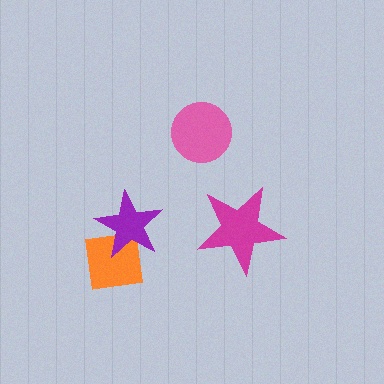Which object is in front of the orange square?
The purple star is in front of the orange square.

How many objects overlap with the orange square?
1 object overlaps with the orange square.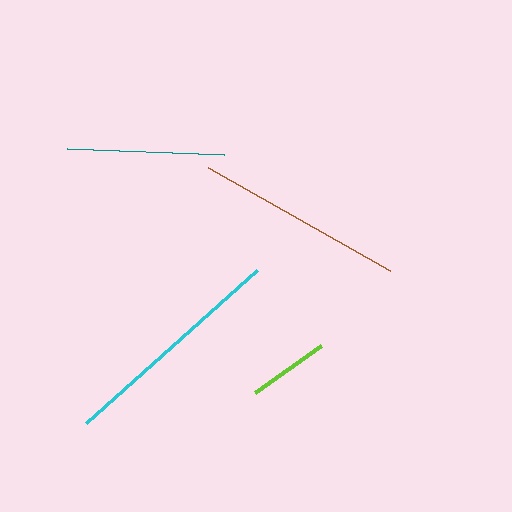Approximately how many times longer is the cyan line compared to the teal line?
The cyan line is approximately 1.5 times the length of the teal line.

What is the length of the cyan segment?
The cyan segment is approximately 229 pixels long.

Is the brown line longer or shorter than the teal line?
The brown line is longer than the teal line.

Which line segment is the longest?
The cyan line is the longest at approximately 229 pixels.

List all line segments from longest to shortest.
From longest to shortest: cyan, brown, teal, lime.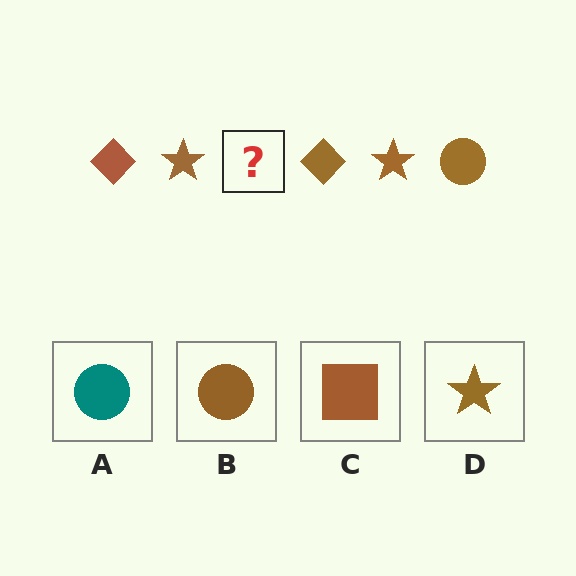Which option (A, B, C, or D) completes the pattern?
B.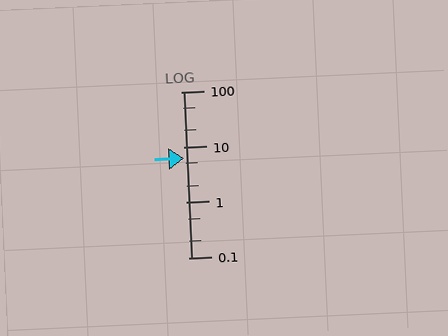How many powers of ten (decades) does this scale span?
The scale spans 3 decades, from 0.1 to 100.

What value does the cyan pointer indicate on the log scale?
The pointer indicates approximately 6.3.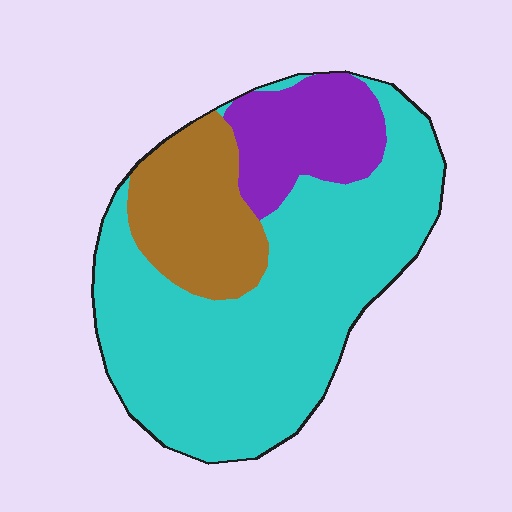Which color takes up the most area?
Cyan, at roughly 65%.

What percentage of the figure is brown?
Brown covers 19% of the figure.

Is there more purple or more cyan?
Cyan.